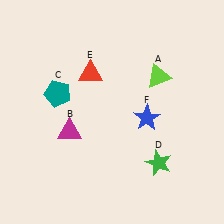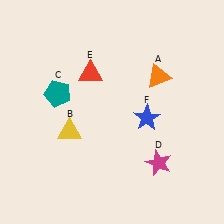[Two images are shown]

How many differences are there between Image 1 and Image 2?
There are 3 differences between the two images.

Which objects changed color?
A changed from lime to orange. B changed from magenta to yellow. D changed from green to magenta.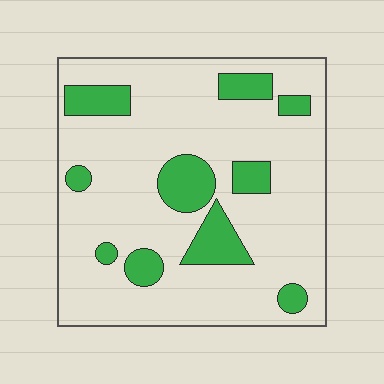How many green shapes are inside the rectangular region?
10.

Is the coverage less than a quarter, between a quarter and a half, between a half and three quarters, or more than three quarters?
Less than a quarter.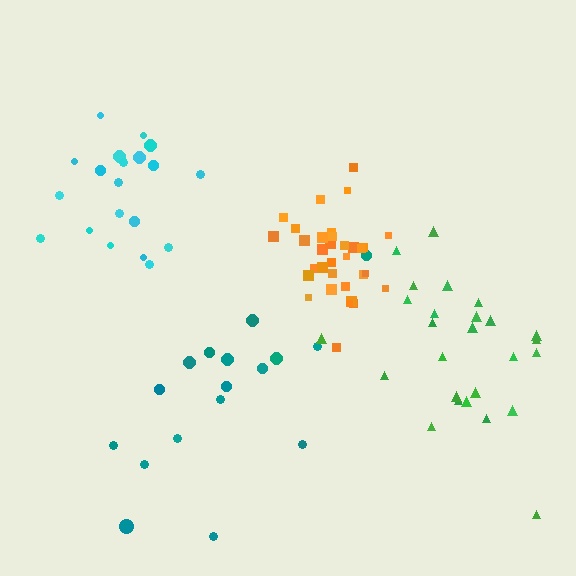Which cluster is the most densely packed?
Orange.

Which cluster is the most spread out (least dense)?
Teal.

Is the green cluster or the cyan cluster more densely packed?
Cyan.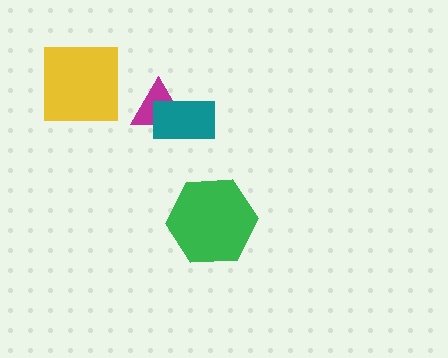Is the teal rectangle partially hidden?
No, no other shape covers it.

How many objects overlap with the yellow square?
0 objects overlap with the yellow square.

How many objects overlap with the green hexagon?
0 objects overlap with the green hexagon.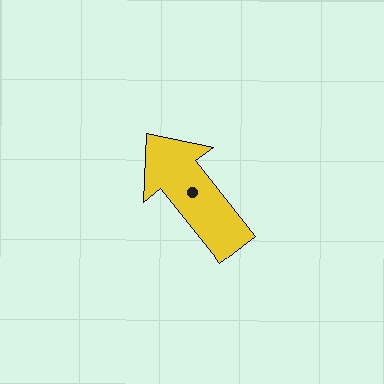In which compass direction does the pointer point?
Northwest.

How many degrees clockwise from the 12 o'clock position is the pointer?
Approximately 322 degrees.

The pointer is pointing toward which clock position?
Roughly 11 o'clock.